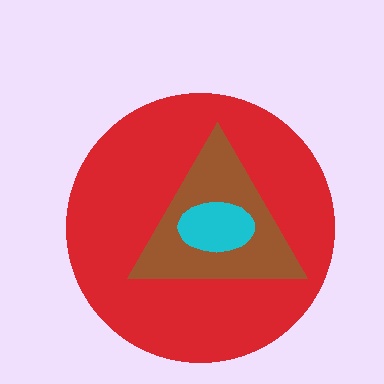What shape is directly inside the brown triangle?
The cyan ellipse.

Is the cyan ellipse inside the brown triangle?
Yes.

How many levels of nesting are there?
3.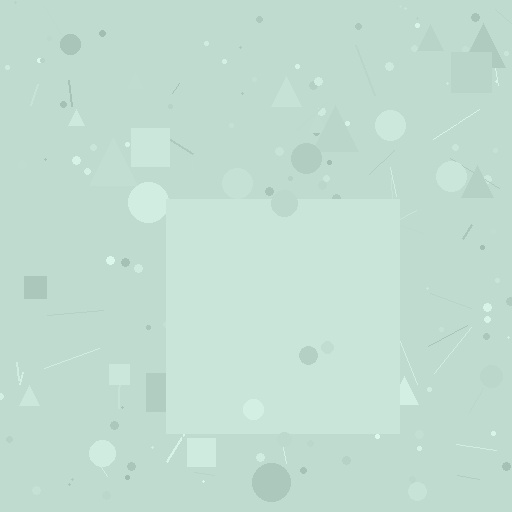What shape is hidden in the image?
A square is hidden in the image.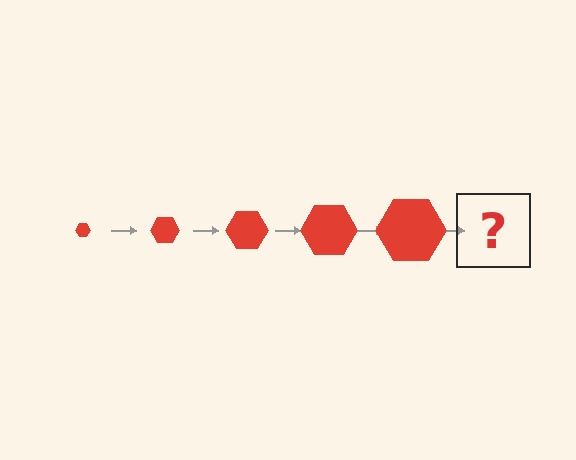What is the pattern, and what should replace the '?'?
The pattern is that the hexagon gets progressively larger each step. The '?' should be a red hexagon, larger than the previous one.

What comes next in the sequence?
The next element should be a red hexagon, larger than the previous one.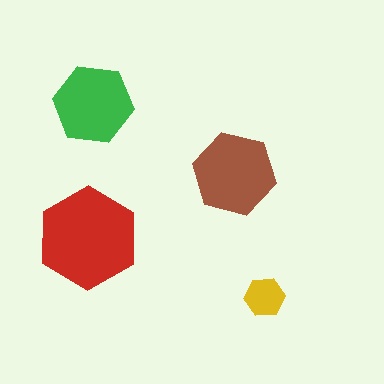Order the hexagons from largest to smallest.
the red one, the brown one, the green one, the yellow one.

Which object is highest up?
The green hexagon is topmost.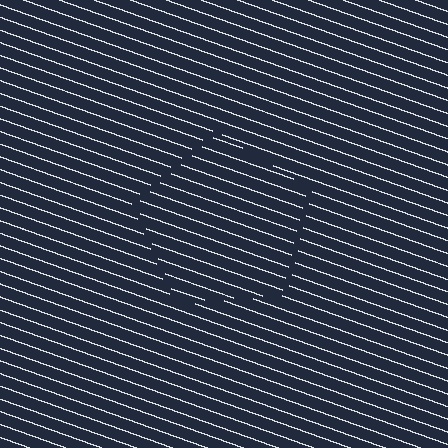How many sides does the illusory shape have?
5 sides — the line-ends trace a pentagon.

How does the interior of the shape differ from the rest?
The interior of the shape contains the same grating, shifted by half a period — the contour is defined by the phase discontinuity where line-ends from the inner and outer gratings abut.